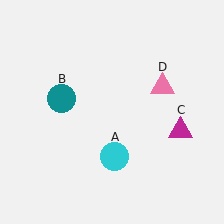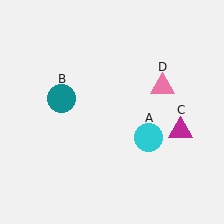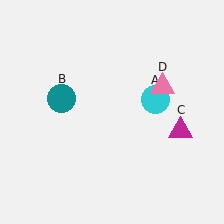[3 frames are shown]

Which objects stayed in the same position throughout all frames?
Teal circle (object B) and magenta triangle (object C) and pink triangle (object D) remained stationary.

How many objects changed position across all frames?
1 object changed position: cyan circle (object A).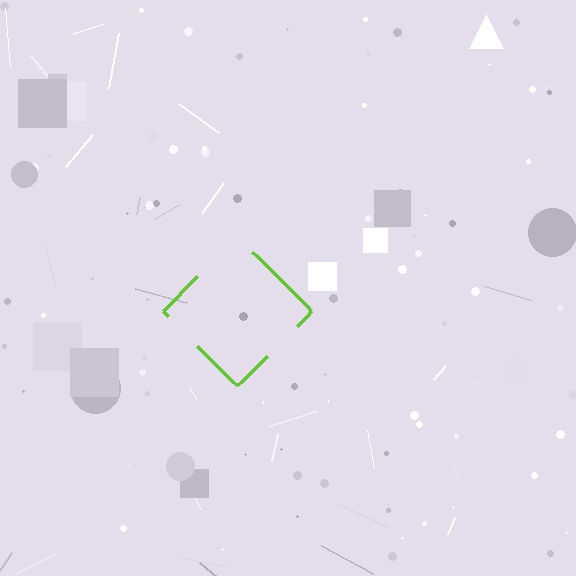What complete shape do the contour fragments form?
The contour fragments form a diamond.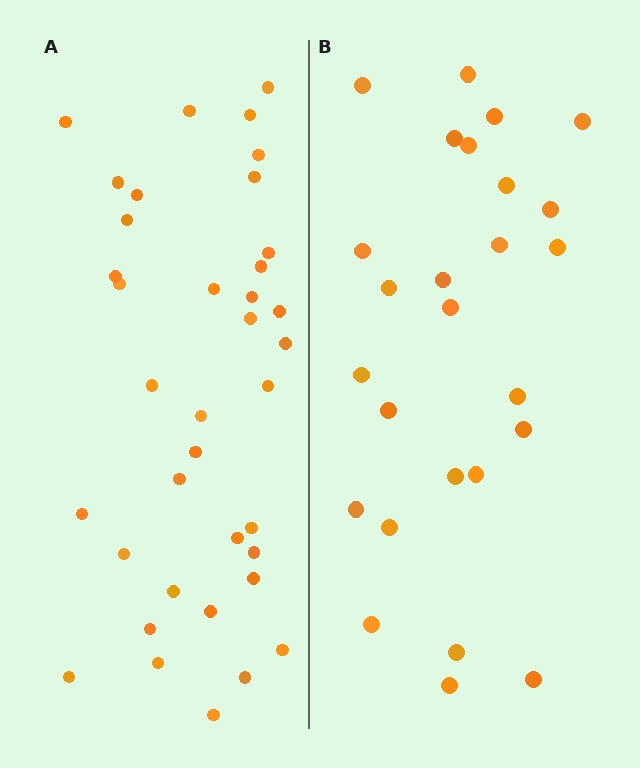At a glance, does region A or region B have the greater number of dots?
Region A (the left region) has more dots.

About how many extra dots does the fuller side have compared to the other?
Region A has roughly 12 or so more dots than region B.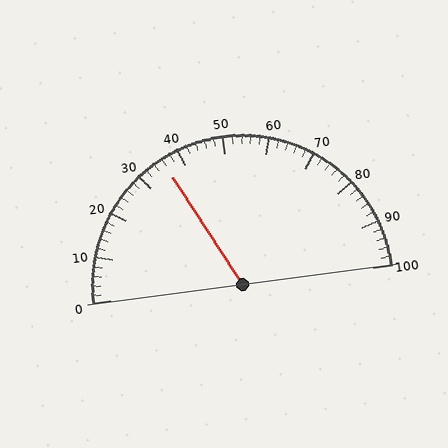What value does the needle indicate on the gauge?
The needle indicates approximately 36.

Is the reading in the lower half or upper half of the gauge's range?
The reading is in the lower half of the range (0 to 100).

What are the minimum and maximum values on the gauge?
The gauge ranges from 0 to 100.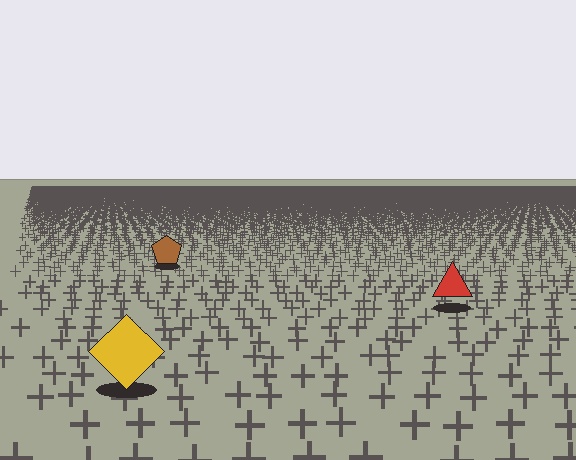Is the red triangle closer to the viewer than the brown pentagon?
Yes. The red triangle is closer — you can tell from the texture gradient: the ground texture is coarser near it.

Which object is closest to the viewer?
The yellow diamond is closest. The texture marks near it are larger and more spread out.